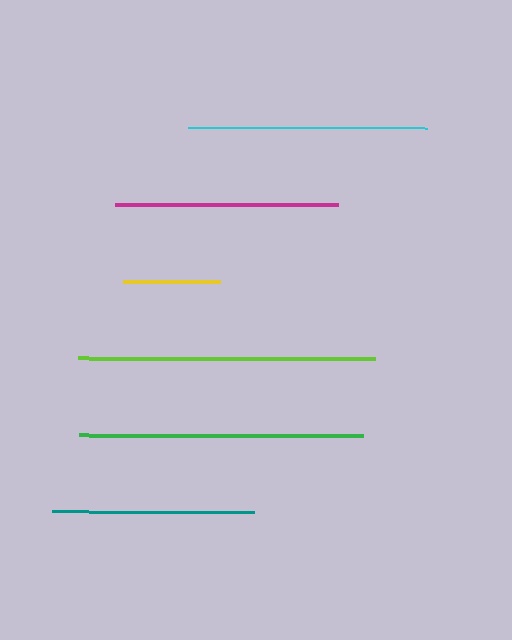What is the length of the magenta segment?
The magenta segment is approximately 223 pixels long.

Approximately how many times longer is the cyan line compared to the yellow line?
The cyan line is approximately 2.5 times the length of the yellow line.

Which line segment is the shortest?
The yellow line is the shortest at approximately 97 pixels.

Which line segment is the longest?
The lime line is the longest at approximately 298 pixels.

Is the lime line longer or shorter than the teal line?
The lime line is longer than the teal line.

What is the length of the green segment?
The green segment is approximately 284 pixels long.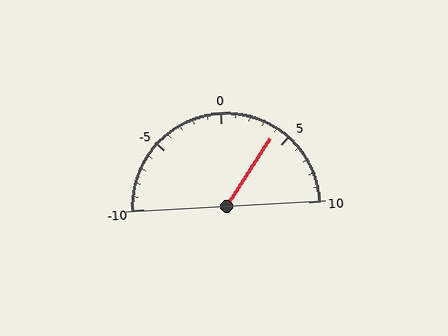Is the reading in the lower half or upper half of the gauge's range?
The reading is in the upper half of the range (-10 to 10).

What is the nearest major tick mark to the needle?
The nearest major tick mark is 5.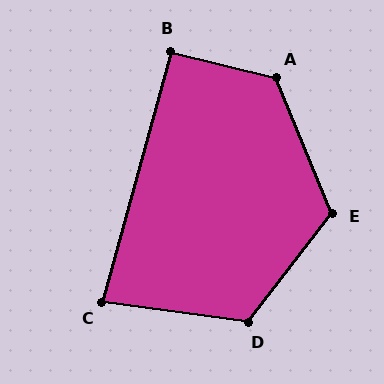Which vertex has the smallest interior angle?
C, at approximately 83 degrees.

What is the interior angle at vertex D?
Approximately 120 degrees (obtuse).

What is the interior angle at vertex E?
Approximately 120 degrees (obtuse).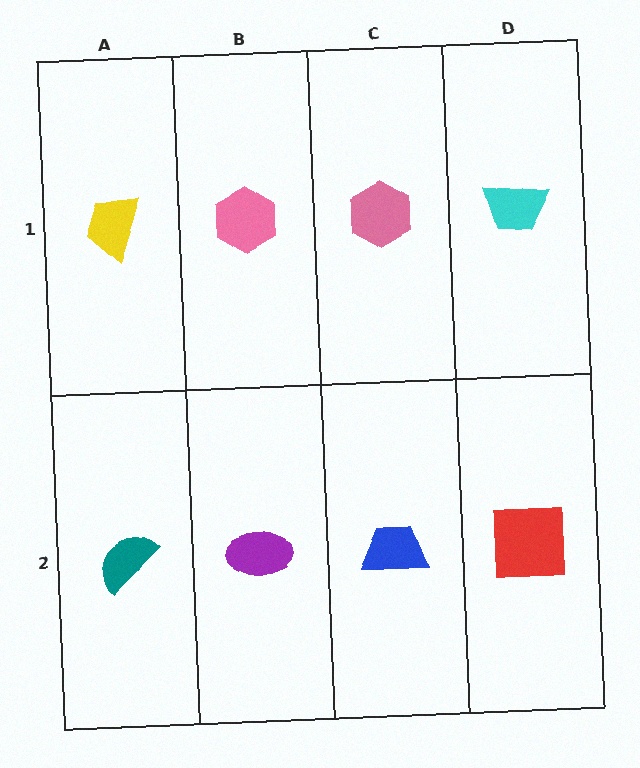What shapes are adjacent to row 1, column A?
A teal semicircle (row 2, column A), a pink hexagon (row 1, column B).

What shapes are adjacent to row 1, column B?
A purple ellipse (row 2, column B), a yellow trapezoid (row 1, column A), a pink hexagon (row 1, column C).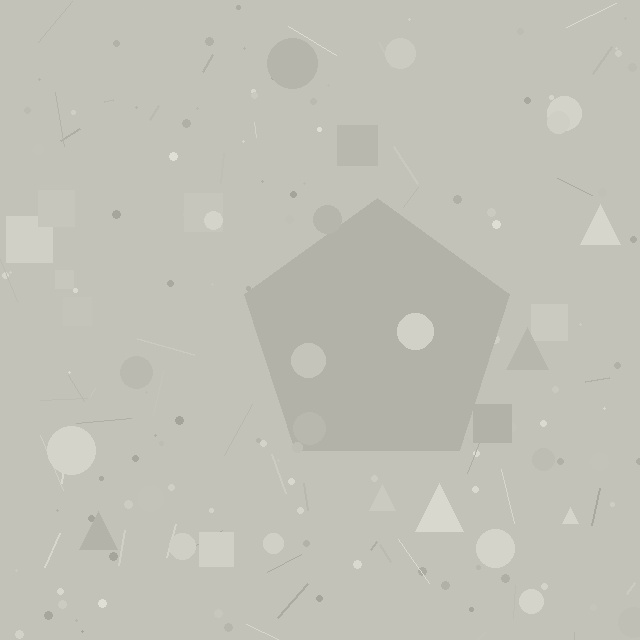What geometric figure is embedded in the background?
A pentagon is embedded in the background.